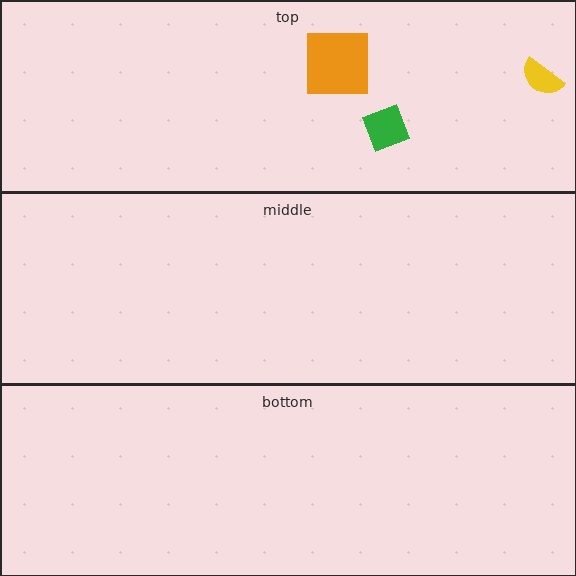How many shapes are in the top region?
3.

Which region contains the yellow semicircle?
The top region.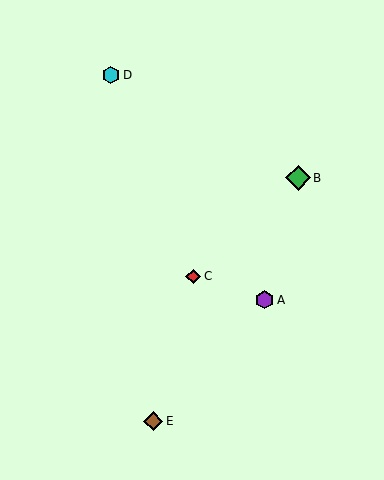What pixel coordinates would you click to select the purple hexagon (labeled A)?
Click at (265, 300) to select the purple hexagon A.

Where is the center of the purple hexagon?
The center of the purple hexagon is at (265, 300).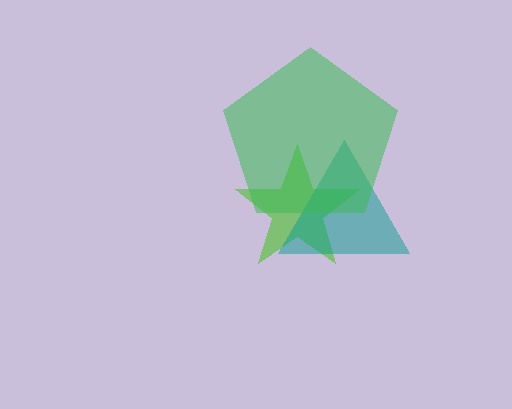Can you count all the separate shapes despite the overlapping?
Yes, there are 3 separate shapes.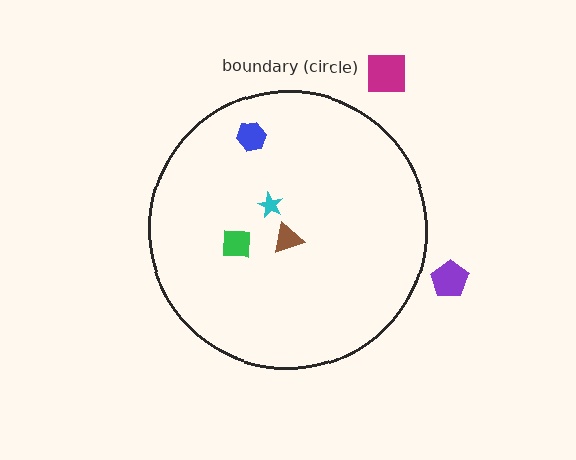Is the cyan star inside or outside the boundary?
Inside.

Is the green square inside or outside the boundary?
Inside.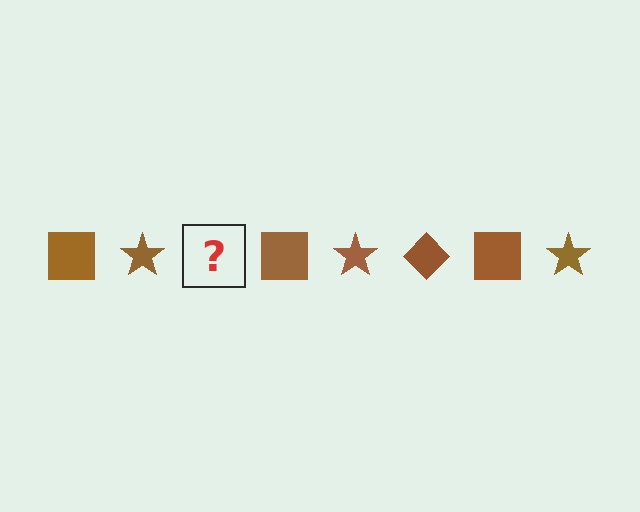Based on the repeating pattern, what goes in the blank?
The blank should be a brown diamond.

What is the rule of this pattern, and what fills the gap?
The rule is that the pattern cycles through square, star, diamond shapes in brown. The gap should be filled with a brown diamond.